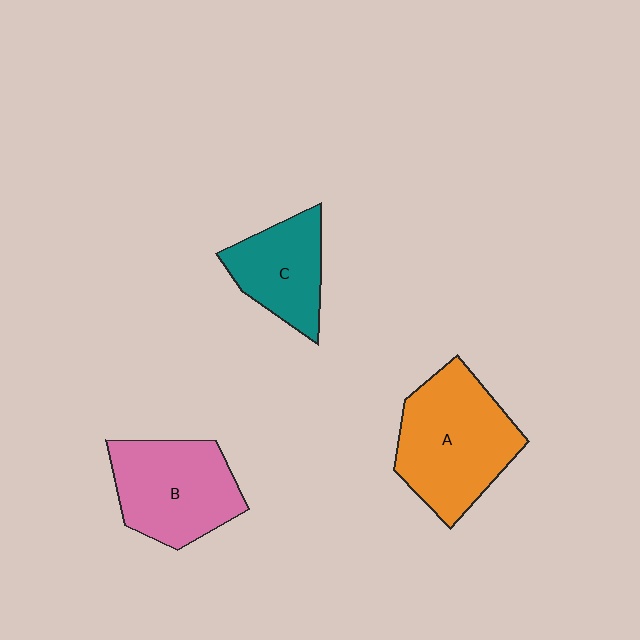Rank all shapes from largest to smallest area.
From largest to smallest: A (orange), B (pink), C (teal).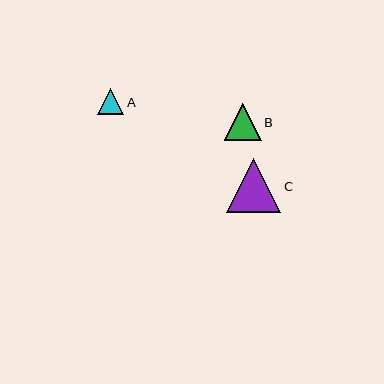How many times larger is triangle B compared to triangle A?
Triangle B is approximately 1.4 times the size of triangle A.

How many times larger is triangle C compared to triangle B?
Triangle C is approximately 1.5 times the size of triangle B.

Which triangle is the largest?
Triangle C is the largest with a size of approximately 54 pixels.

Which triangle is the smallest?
Triangle A is the smallest with a size of approximately 26 pixels.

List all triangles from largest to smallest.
From largest to smallest: C, B, A.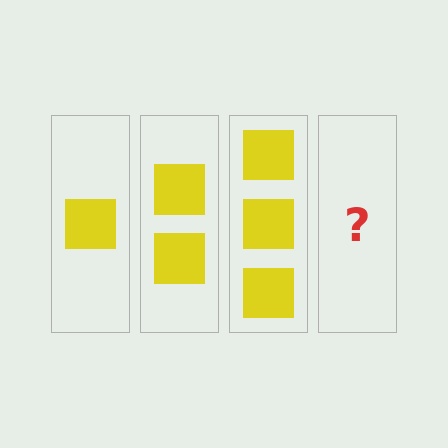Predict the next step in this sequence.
The next step is 4 squares.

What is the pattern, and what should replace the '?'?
The pattern is that each step adds one more square. The '?' should be 4 squares.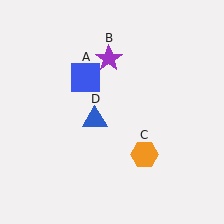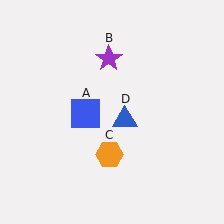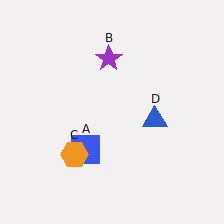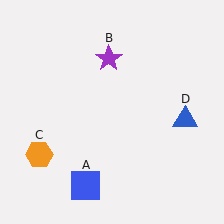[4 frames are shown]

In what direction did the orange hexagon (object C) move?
The orange hexagon (object C) moved left.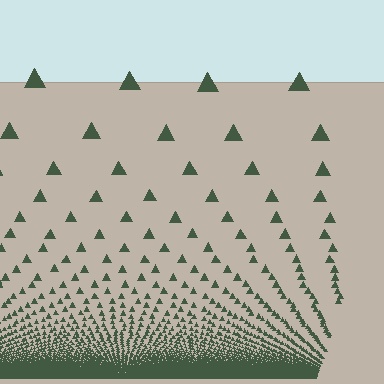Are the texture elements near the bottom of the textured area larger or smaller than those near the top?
Smaller. The gradient is inverted — elements near the bottom are smaller and denser.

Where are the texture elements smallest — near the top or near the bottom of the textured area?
Near the bottom.